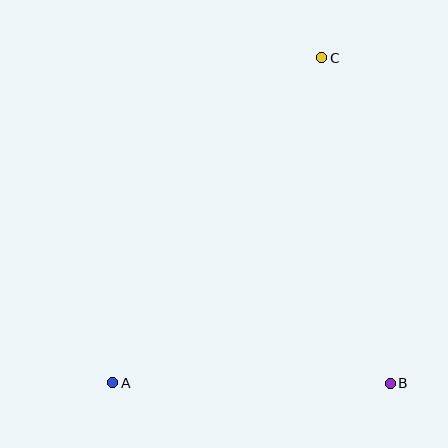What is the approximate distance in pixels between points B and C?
The distance between B and C is approximately 333 pixels.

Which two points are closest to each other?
Points A and B are closest to each other.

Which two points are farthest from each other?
Points A and C are farthest from each other.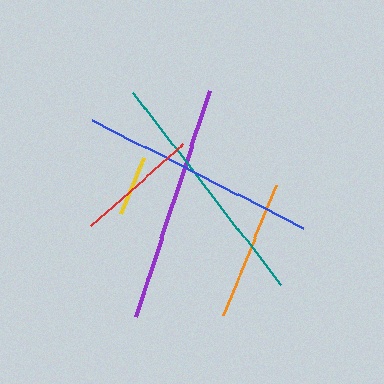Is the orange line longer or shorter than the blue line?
The blue line is longer than the orange line.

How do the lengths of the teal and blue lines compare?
The teal and blue lines are approximately the same length.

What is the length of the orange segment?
The orange segment is approximately 140 pixels long.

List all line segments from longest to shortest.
From longest to shortest: teal, blue, purple, orange, red, yellow.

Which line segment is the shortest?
The yellow line is the shortest at approximately 60 pixels.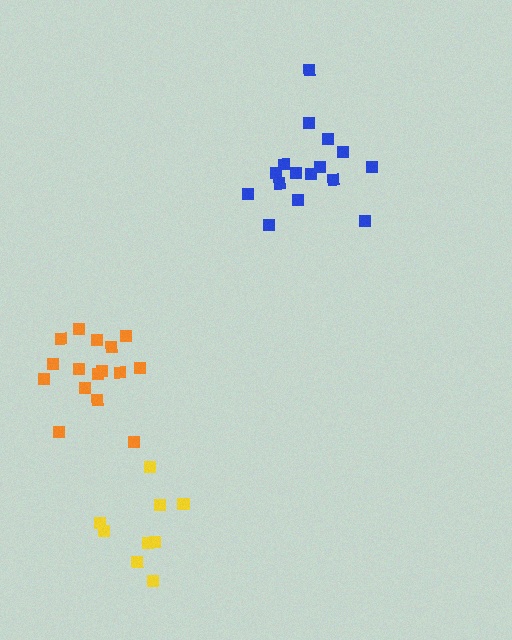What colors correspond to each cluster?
The clusters are colored: blue, yellow, orange.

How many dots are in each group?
Group 1: 16 dots, Group 2: 10 dots, Group 3: 16 dots (42 total).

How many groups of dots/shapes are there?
There are 3 groups.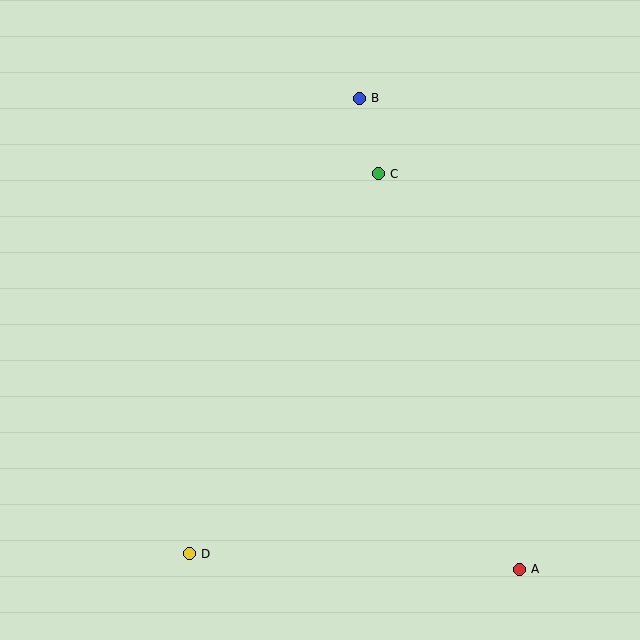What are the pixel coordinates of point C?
Point C is at (378, 174).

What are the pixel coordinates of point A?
Point A is at (519, 569).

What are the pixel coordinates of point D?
Point D is at (189, 554).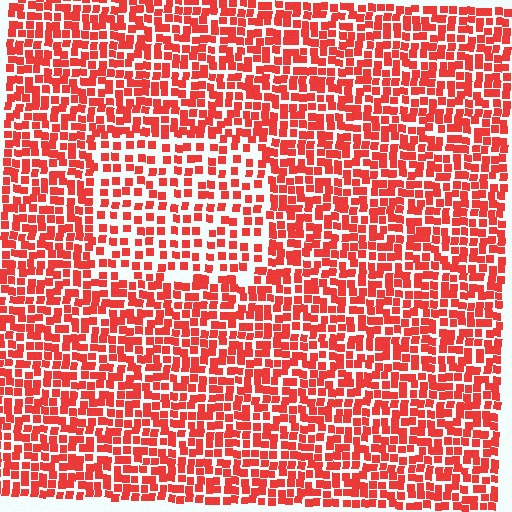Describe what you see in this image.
The image contains small red elements arranged at two different densities. A rectangle-shaped region is visible where the elements are less densely packed than the surrounding area.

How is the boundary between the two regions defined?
The boundary is defined by a change in element density (approximately 1.7x ratio). All elements are the same color, size, and shape.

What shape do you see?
I see a rectangle.